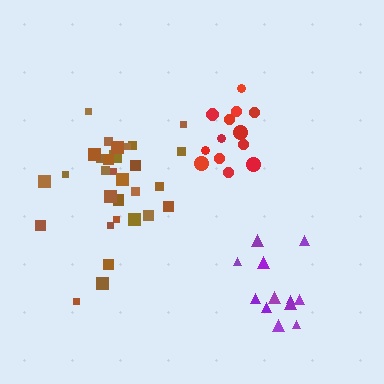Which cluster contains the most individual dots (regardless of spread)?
Brown (31).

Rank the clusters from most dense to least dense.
brown, red, purple.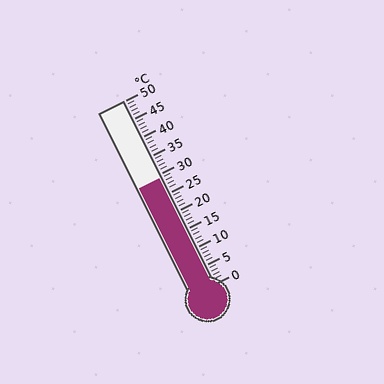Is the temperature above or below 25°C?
The temperature is above 25°C.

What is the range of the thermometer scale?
The thermometer scale ranges from 0°C to 50°C.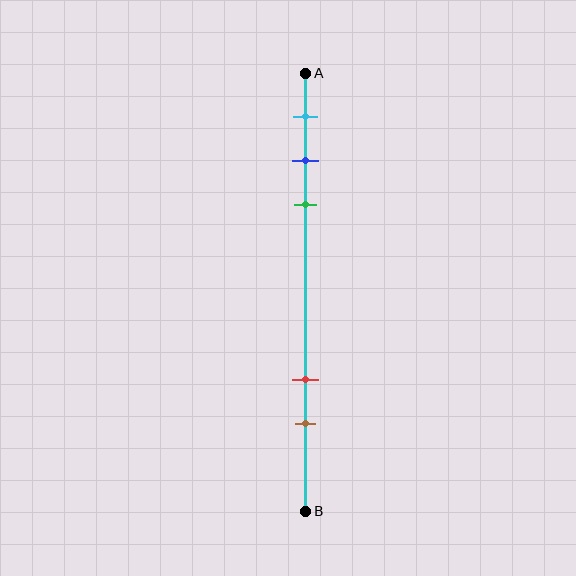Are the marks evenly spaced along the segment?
No, the marks are not evenly spaced.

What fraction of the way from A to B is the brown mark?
The brown mark is approximately 80% (0.8) of the way from A to B.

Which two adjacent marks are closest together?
The blue and green marks are the closest adjacent pair.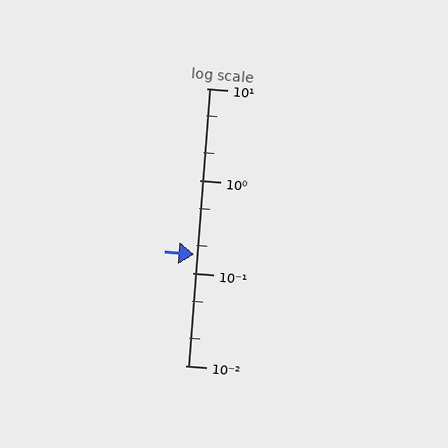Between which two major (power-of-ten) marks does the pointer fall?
The pointer is between 0.1 and 1.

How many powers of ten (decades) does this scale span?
The scale spans 3 decades, from 0.01 to 10.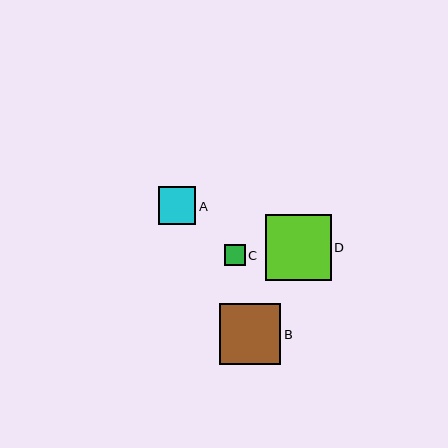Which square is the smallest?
Square C is the smallest with a size of approximately 21 pixels.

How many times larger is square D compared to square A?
Square D is approximately 1.7 times the size of square A.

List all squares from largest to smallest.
From largest to smallest: D, B, A, C.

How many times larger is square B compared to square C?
Square B is approximately 2.9 times the size of square C.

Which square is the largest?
Square D is the largest with a size of approximately 66 pixels.